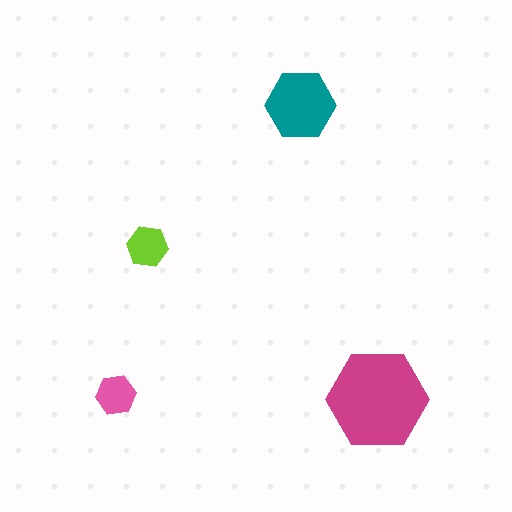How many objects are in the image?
There are 4 objects in the image.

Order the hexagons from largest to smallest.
the magenta one, the teal one, the lime one, the pink one.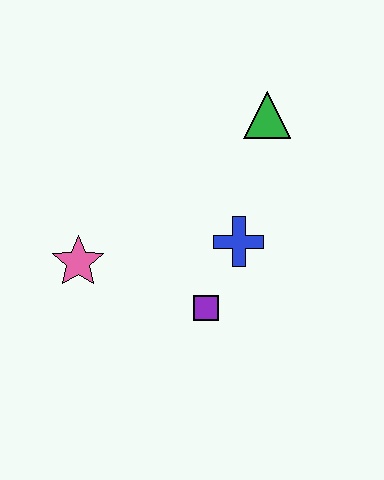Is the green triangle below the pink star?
No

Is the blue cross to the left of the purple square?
No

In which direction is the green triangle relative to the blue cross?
The green triangle is above the blue cross.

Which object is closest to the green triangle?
The blue cross is closest to the green triangle.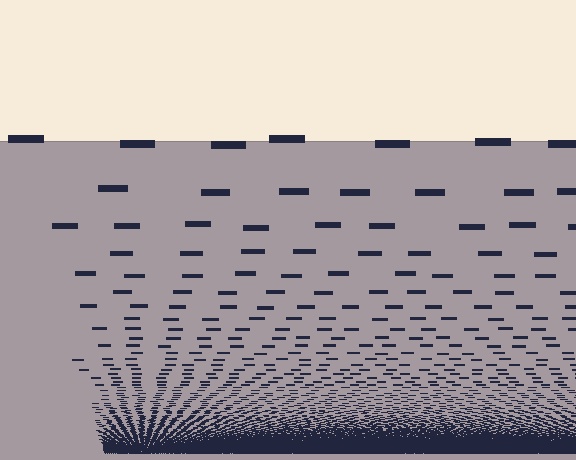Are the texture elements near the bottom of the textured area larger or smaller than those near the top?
Smaller. The gradient is inverted — elements near the bottom are smaller and denser.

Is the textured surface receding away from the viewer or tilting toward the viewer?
The surface appears to tilt toward the viewer. Texture elements get larger and sparser toward the top.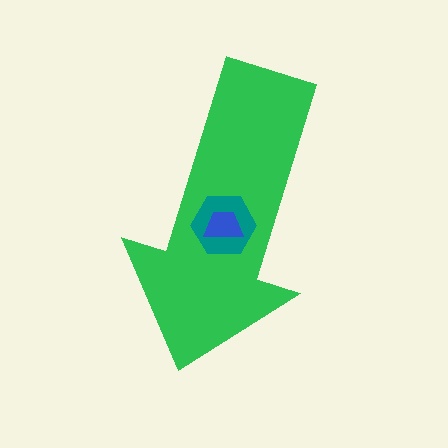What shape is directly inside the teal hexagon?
The blue trapezoid.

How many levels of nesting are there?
3.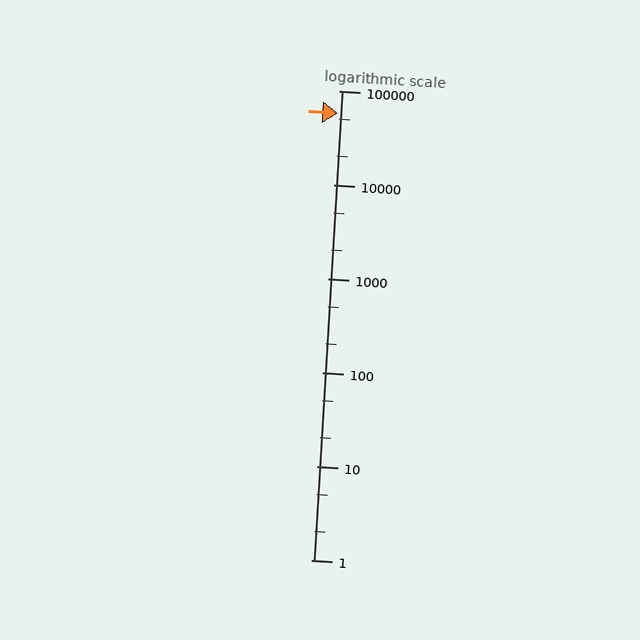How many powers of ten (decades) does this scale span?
The scale spans 5 decades, from 1 to 100000.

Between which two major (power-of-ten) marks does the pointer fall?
The pointer is between 10000 and 100000.